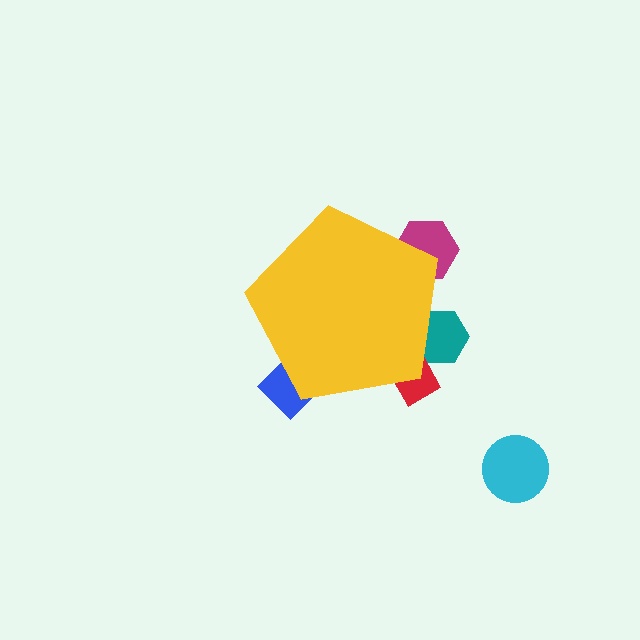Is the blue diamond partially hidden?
Yes, the blue diamond is partially hidden behind the yellow pentagon.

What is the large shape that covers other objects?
A yellow pentagon.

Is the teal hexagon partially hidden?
Yes, the teal hexagon is partially hidden behind the yellow pentagon.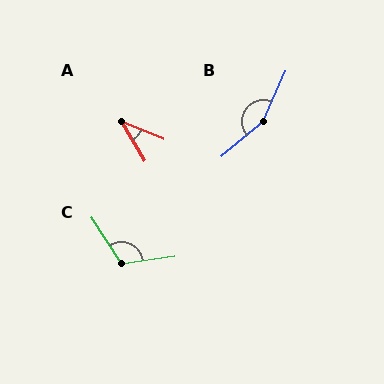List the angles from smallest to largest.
A (36°), C (115°), B (153°).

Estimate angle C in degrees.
Approximately 115 degrees.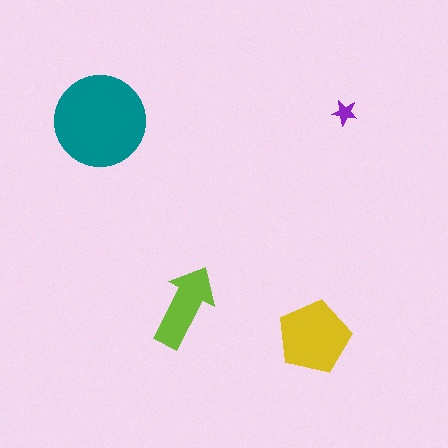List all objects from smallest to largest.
The purple star, the lime arrow, the yellow pentagon, the teal circle.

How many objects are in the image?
There are 4 objects in the image.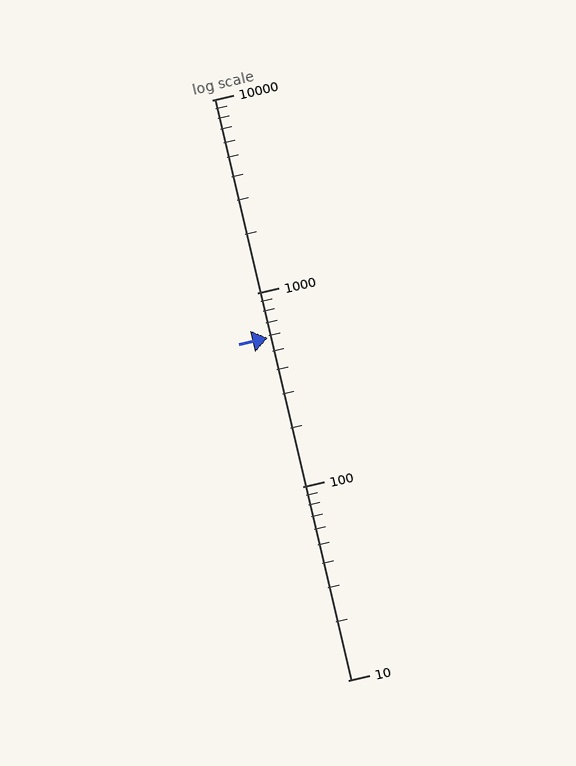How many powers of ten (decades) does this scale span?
The scale spans 3 decades, from 10 to 10000.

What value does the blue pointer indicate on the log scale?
The pointer indicates approximately 590.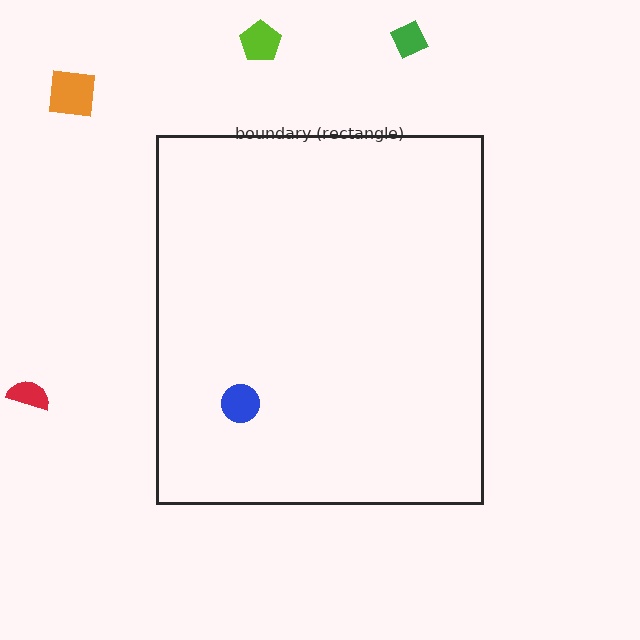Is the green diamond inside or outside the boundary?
Outside.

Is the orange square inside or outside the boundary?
Outside.